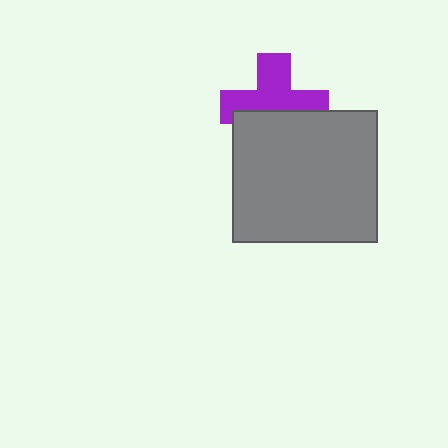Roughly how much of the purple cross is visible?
About half of it is visible (roughly 57%).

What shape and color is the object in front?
The object in front is a gray rectangle.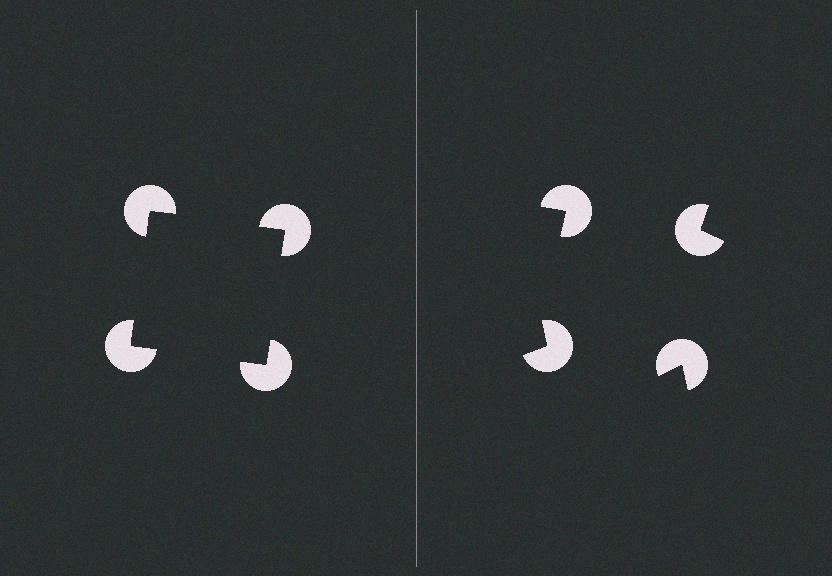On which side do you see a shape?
An illusory square appears on the left side. On the right side the wedge cuts are rotated, so no coherent shape forms.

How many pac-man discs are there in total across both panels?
8 — 4 on each side.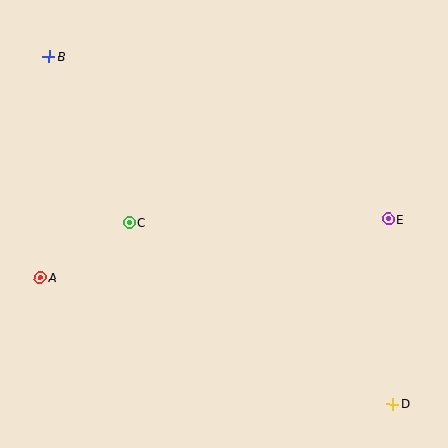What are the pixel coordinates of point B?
Point B is at (49, 57).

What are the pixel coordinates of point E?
Point E is at (388, 219).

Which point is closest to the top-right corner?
Point E is closest to the top-right corner.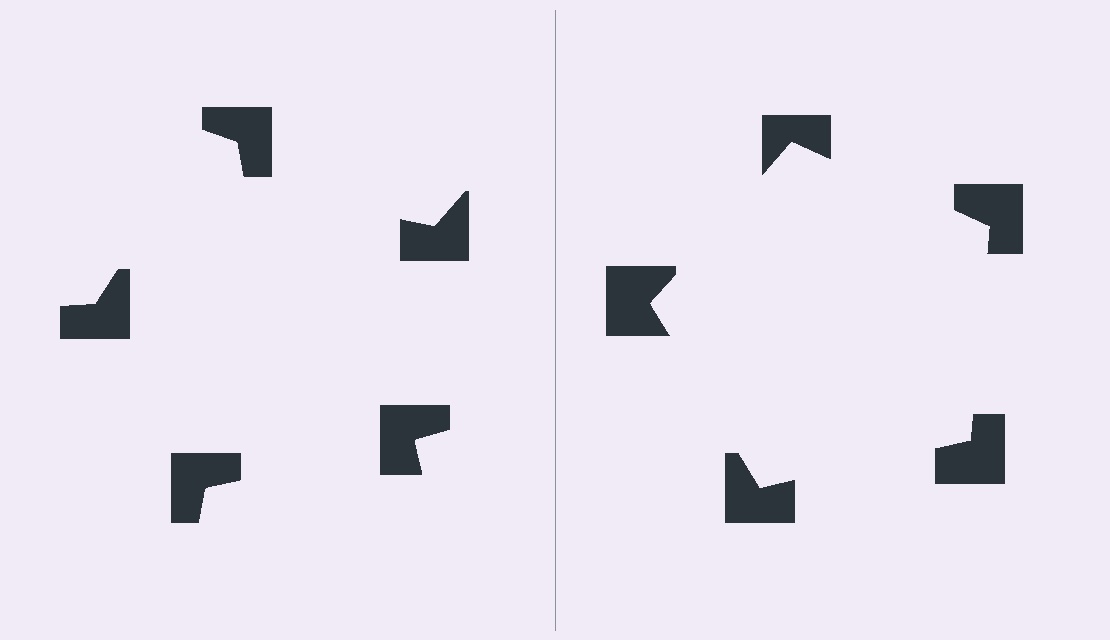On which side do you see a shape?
An illusory pentagon appears on the right side. On the left side the wedge cuts are rotated, so no coherent shape forms.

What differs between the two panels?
The notched squares are positioned identically on both sides; only the wedge orientations differ. On the right they align to a pentagon; on the left they are misaligned.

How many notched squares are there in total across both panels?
10 — 5 on each side.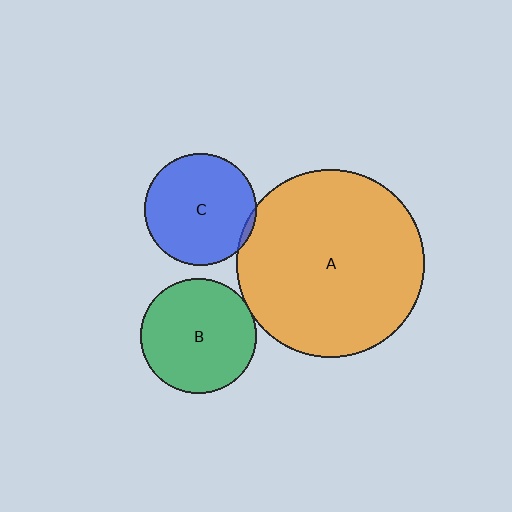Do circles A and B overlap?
Yes.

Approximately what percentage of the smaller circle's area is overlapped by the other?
Approximately 5%.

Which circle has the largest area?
Circle A (orange).